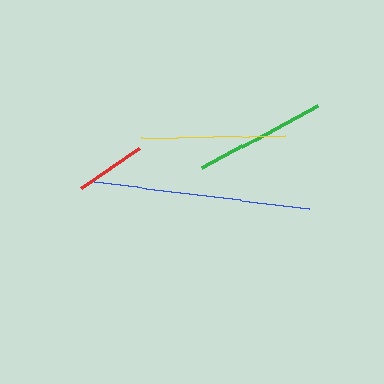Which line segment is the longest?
The blue line is the longest at approximately 216 pixels.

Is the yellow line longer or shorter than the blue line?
The blue line is longer than the yellow line.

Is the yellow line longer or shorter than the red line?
The yellow line is longer than the red line.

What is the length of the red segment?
The red segment is approximately 71 pixels long.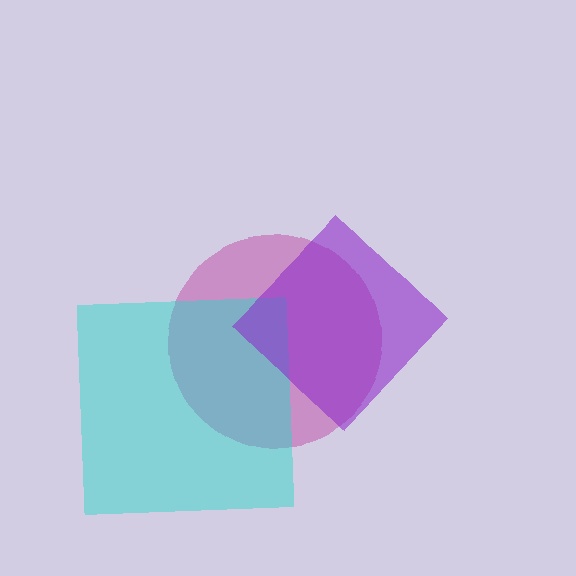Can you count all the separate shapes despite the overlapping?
Yes, there are 3 separate shapes.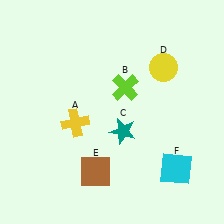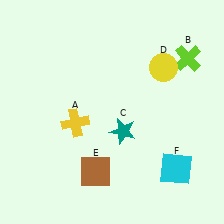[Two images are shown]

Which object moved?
The lime cross (B) moved right.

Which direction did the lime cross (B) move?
The lime cross (B) moved right.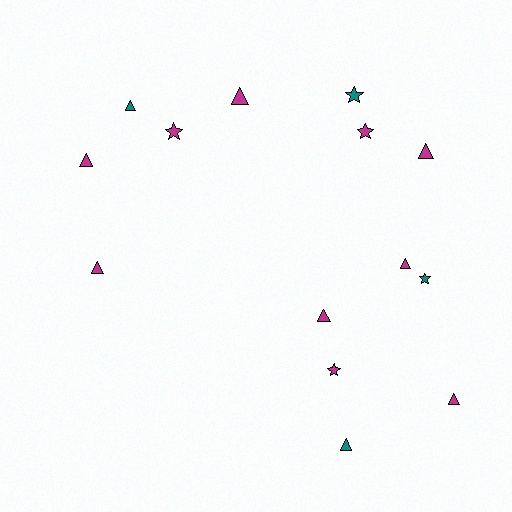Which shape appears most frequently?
Triangle, with 9 objects.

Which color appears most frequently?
Magenta, with 10 objects.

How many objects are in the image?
There are 14 objects.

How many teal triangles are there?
There are 2 teal triangles.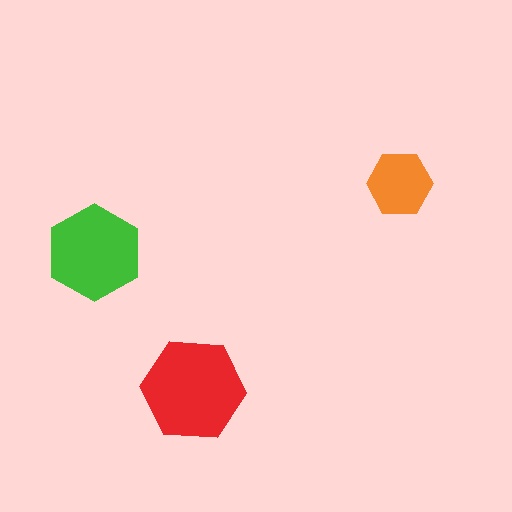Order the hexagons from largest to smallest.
the red one, the green one, the orange one.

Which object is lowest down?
The red hexagon is bottommost.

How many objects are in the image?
There are 3 objects in the image.